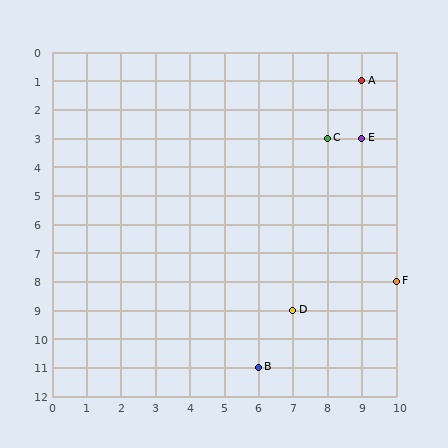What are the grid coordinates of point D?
Point D is at grid coordinates (7, 9).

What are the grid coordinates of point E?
Point E is at grid coordinates (9, 3).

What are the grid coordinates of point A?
Point A is at grid coordinates (9, 1).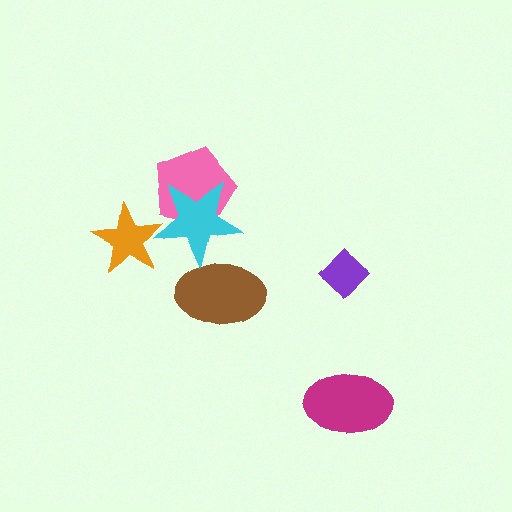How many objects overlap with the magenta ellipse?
0 objects overlap with the magenta ellipse.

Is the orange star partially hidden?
Yes, it is partially covered by another shape.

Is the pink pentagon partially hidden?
Yes, it is partially covered by another shape.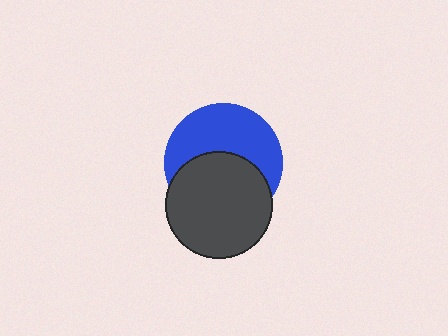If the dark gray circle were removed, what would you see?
You would see the complete blue circle.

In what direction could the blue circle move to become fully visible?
The blue circle could move up. That would shift it out from behind the dark gray circle entirely.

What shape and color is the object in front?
The object in front is a dark gray circle.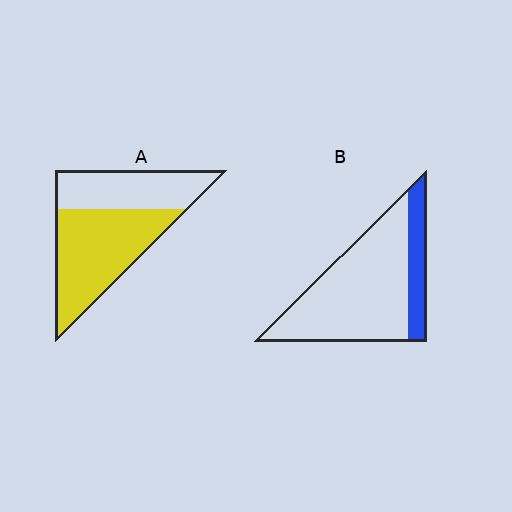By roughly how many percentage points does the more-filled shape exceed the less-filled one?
By roughly 40 percentage points (A over B).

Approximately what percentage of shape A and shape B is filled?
A is approximately 60% and B is approximately 20%.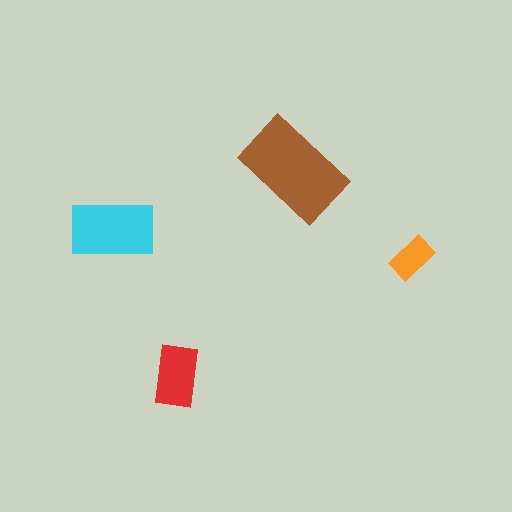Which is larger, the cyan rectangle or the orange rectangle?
The cyan one.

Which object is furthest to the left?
The cyan rectangle is leftmost.